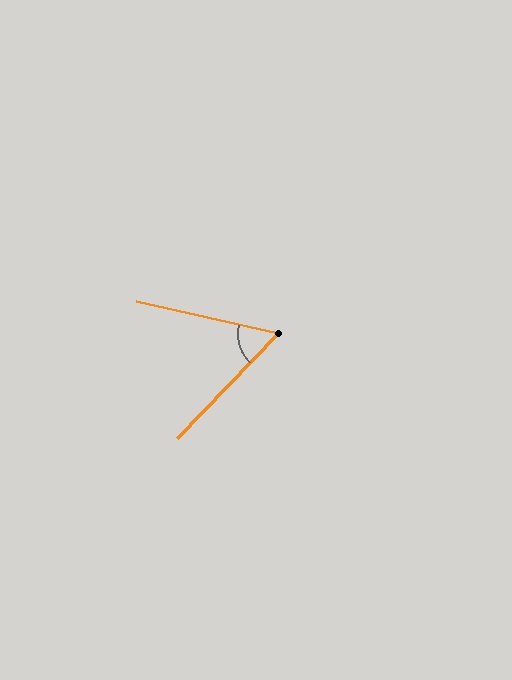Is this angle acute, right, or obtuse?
It is acute.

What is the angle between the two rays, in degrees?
Approximately 59 degrees.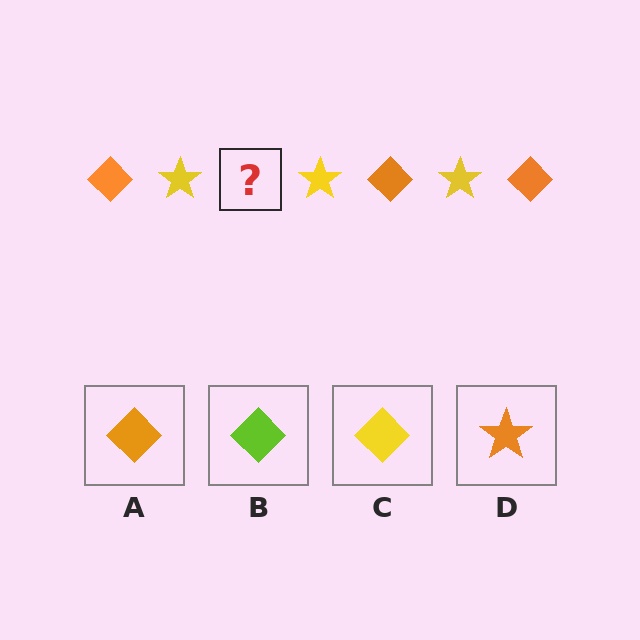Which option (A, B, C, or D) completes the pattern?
A.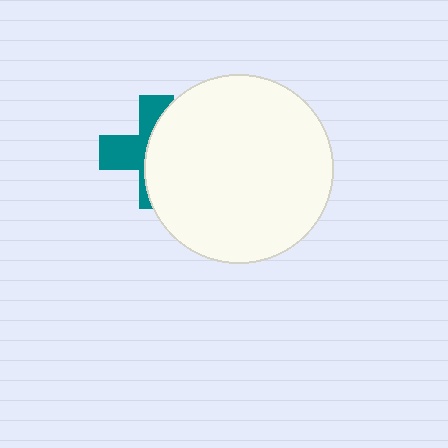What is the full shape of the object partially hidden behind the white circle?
The partially hidden object is a teal cross.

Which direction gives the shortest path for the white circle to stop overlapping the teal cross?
Moving right gives the shortest separation.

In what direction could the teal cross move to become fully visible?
The teal cross could move left. That would shift it out from behind the white circle entirely.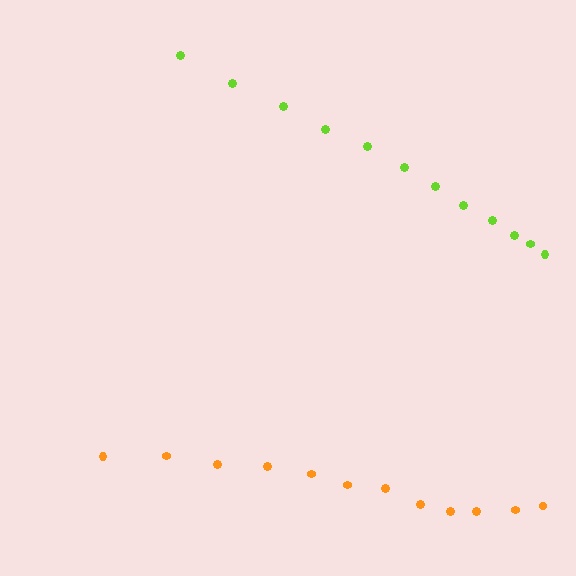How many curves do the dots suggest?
There are 2 distinct paths.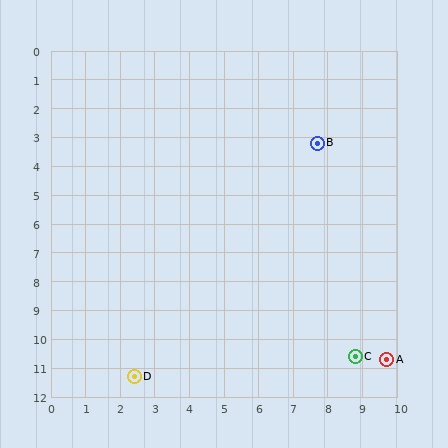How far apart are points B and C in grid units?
Points B and C are about 7.5 grid units apart.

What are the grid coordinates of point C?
Point C is at approximately (8.8, 10.6).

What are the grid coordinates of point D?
Point D is at approximately (2.4, 11.3).